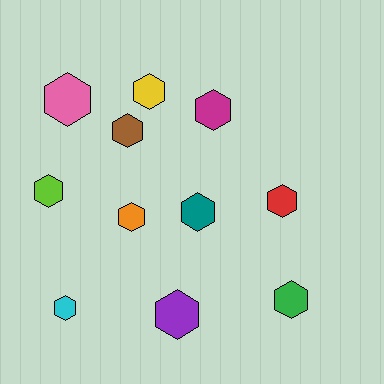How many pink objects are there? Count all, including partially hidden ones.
There is 1 pink object.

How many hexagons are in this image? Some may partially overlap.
There are 11 hexagons.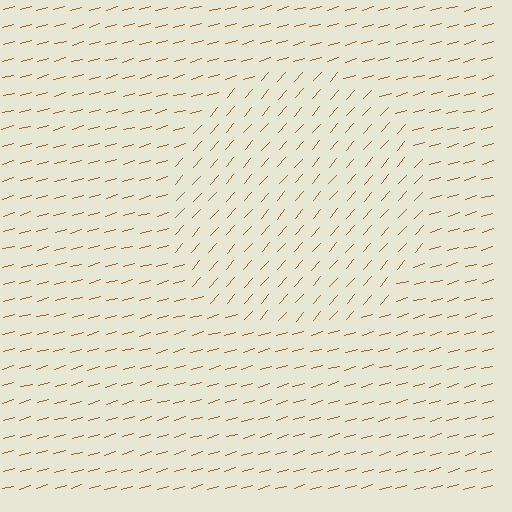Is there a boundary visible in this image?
Yes, there is a texture boundary formed by a change in line orientation.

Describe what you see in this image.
The image is filled with small brown line segments. A circle region in the image has lines oriented differently from the surrounding lines, creating a visible texture boundary.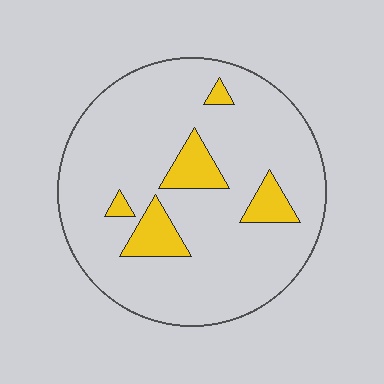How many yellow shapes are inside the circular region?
5.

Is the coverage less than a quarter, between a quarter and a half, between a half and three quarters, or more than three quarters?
Less than a quarter.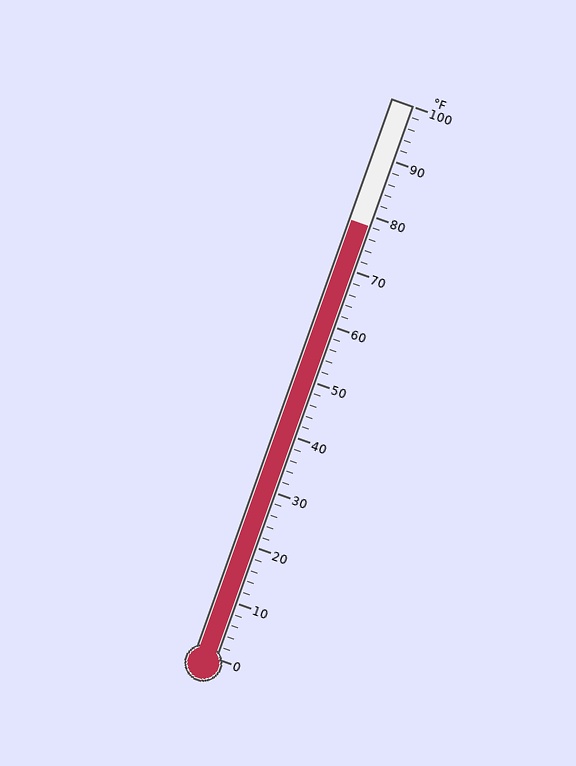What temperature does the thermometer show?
The thermometer shows approximately 78°F.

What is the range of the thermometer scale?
The thermometer scale ranges from 0°F to 100°F.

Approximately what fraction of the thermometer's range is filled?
The thermometer is filled to approximately 80% of its range.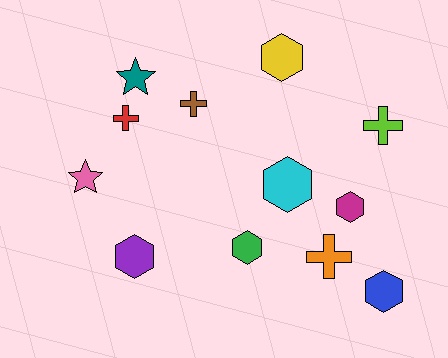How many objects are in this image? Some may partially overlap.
There are 12 objects.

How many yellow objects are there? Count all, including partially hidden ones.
There is 1 yellow object.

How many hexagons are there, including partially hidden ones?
There are 6 hexagons.